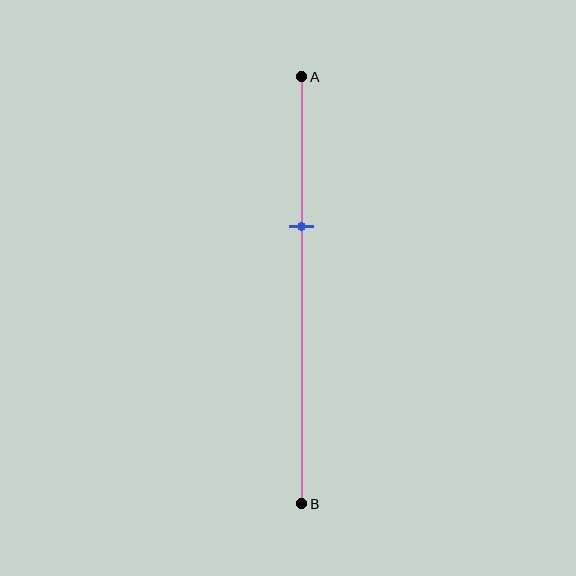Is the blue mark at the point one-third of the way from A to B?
Yes, the mark is approximately at the one-third point.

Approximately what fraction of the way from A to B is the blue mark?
The blue mark is approximately 35% of the way from A to B.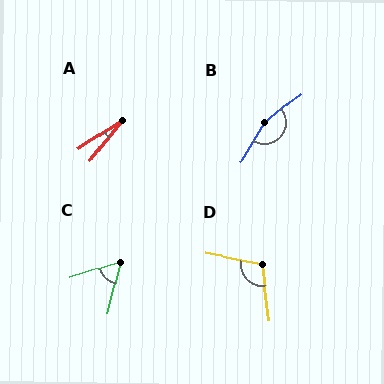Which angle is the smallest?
A, at approximately 19 degrees.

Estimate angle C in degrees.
Approximately 58 degrees.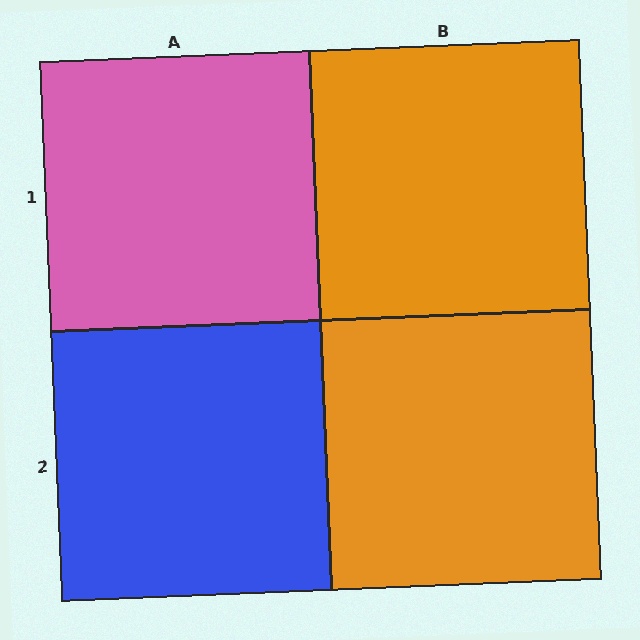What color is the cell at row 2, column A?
Blue.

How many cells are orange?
2 cells are orange.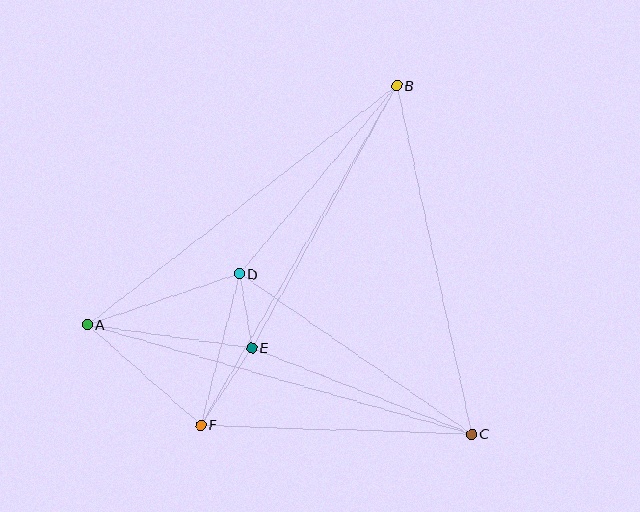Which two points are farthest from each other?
Points A and C are farthest from each other.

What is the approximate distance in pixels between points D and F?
The distance between D and F is approximately 156 pixels.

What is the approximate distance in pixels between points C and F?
The distance between C and F is approximately 271 pixels.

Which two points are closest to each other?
Points D and E are closest to each other.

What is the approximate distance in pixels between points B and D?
The distance between B and D is approximately 245 pixels.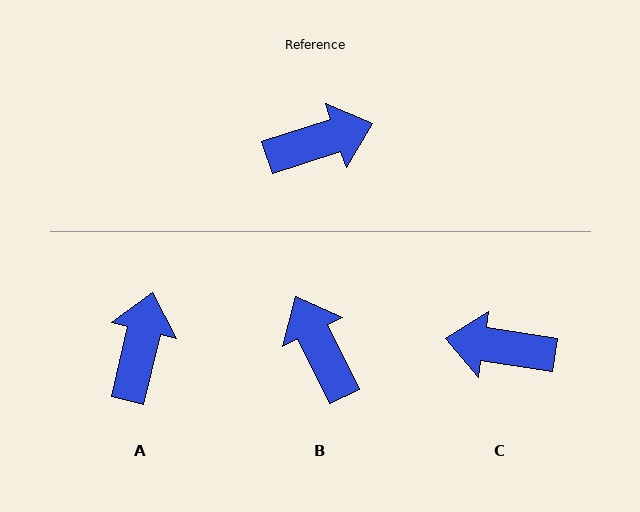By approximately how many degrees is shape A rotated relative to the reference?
Approximately 59 degrees counter-clockwise.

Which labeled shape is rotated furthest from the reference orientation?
C, about 154 degrees away.